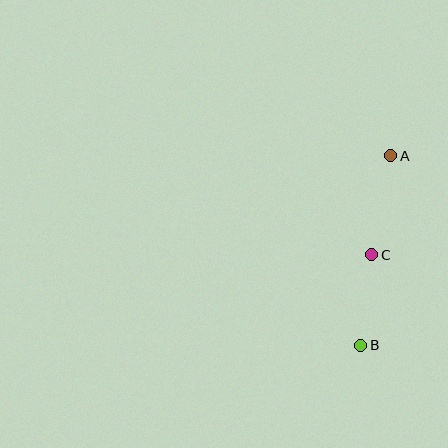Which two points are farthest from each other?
Points A and B are farthest from each other.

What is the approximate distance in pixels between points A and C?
The distance between A and C is approximately 101 pixels.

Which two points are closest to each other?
Points B and C are closest to each other.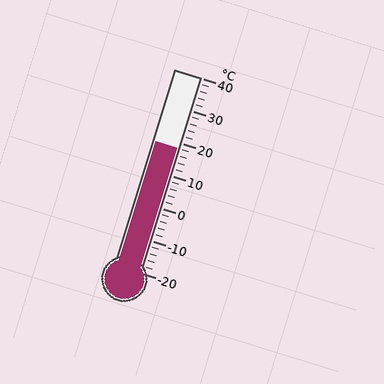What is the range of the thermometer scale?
The thermometer scale ranges from -20°C to 40°C.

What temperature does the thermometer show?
The thermometer shows approximately 18°C.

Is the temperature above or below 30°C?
The temperature is below 30°C.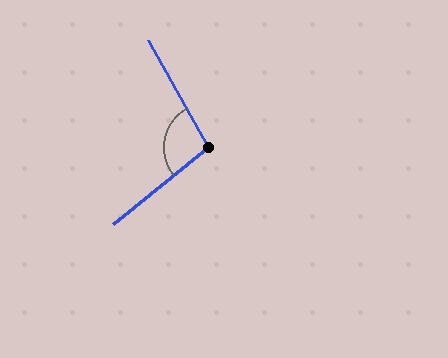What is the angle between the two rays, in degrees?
Approximately 100 degrees.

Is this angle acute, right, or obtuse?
It is obtuse.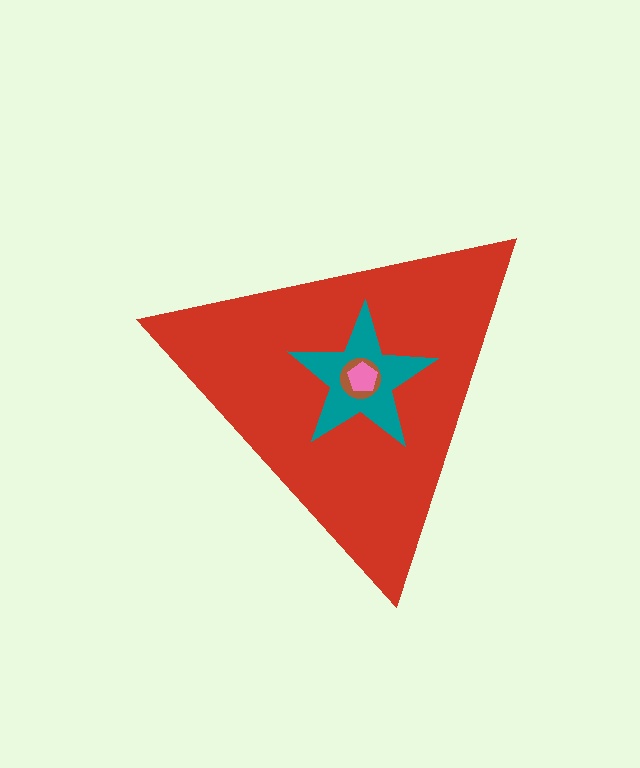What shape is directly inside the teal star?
The brown circle.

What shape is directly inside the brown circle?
The pink pentagon.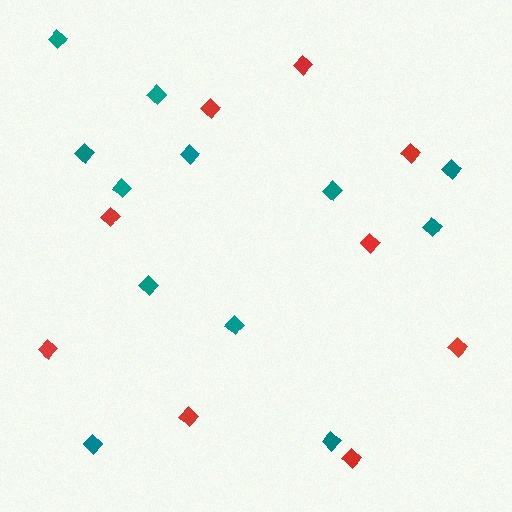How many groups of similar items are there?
There are 2 groups: one group of teal diamonds (12) and one group of red diamonds (9).